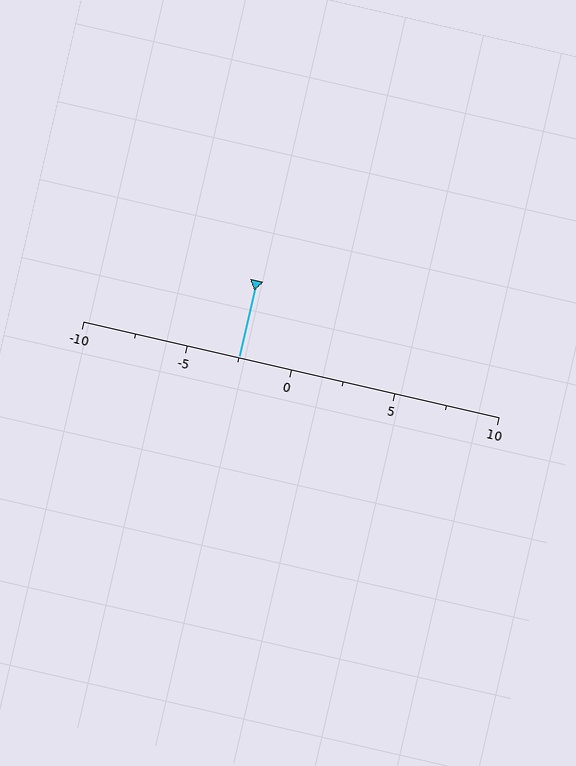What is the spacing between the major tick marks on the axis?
The major ticks are spaced 5 apart.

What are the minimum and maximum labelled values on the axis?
The axis runs from -10 to 10.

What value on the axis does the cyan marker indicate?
The marker indicates approximately -2.5.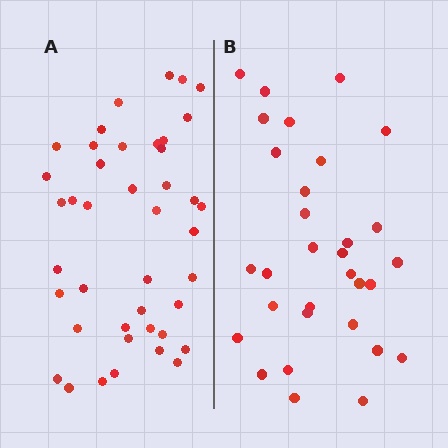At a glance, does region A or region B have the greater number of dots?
Region A (the left region) has more dots.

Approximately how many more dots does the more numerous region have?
Region A has roughly 12 or so more dots than region B.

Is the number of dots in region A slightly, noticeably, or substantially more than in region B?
Region A has noticeably more, but not dramatically so. The ratio is roughly 1.4 to 1.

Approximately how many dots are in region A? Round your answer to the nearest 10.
About 40 dots. (The exact count is 42, which rounds to 40.)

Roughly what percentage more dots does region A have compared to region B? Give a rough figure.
About 35% more.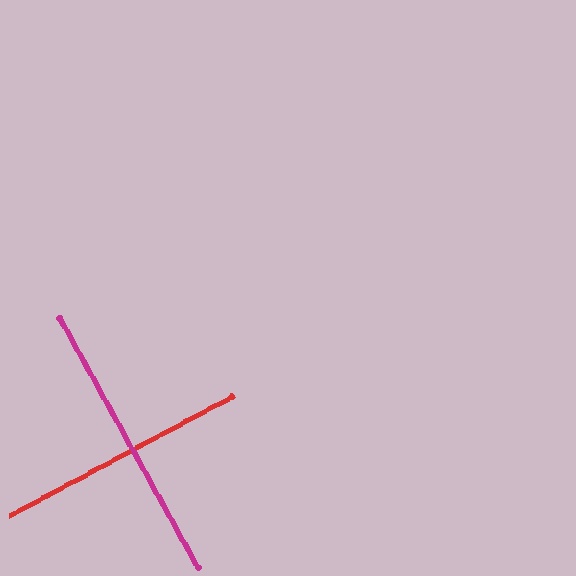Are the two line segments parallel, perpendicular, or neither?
Perpendicular — they meet at approximately 89°.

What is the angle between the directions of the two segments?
Approximately 89 degrees.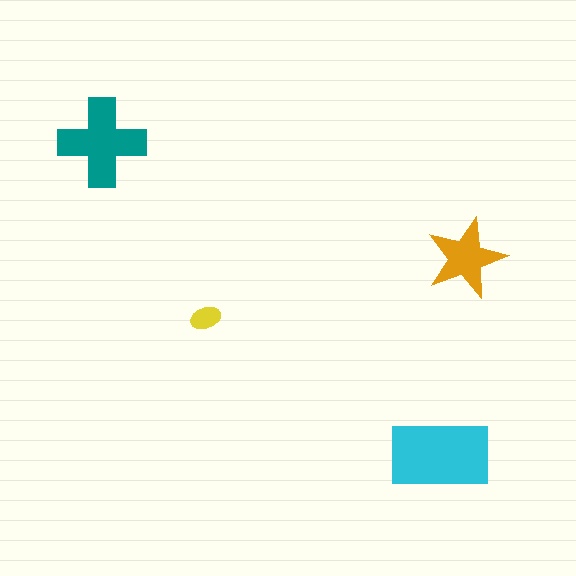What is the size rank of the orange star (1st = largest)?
3rd.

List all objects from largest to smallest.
The cyan rectangle, the teal cross, the orange star, the yellow ellipse.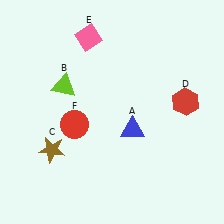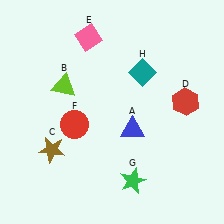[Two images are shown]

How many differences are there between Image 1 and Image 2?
There are 2 differences between the two images.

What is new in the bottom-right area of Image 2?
A green star (G) was added in the bottom-right area of Image 2.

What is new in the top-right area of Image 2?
A teal diamond (H) was added in the top-right area of Image 2.